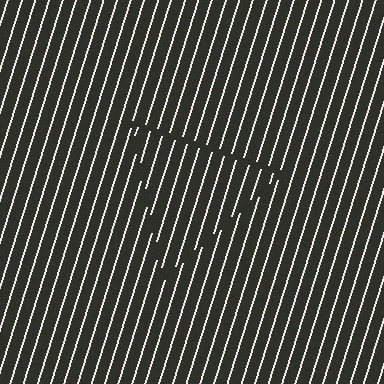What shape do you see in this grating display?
An illusory triangle. The interior of the shape contains the same grating, shifted by half a period — the contour is defined by the phase discontinuity where line-ends from the inner and outer gratings abut.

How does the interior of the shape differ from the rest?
The interior of the shape contains the same grating, shifted by half a period — the contour is defined by the phase discontinuity where line-ends from the inner and outer gratings abut.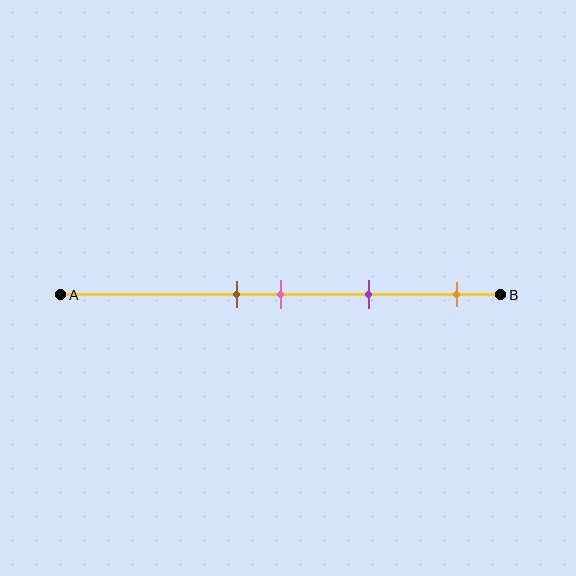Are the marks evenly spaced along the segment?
No, the marks are not evenly spaced.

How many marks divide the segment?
There are 4 marks dividing the segment.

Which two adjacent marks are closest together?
The brown and pink marks are the closest adjacent pair.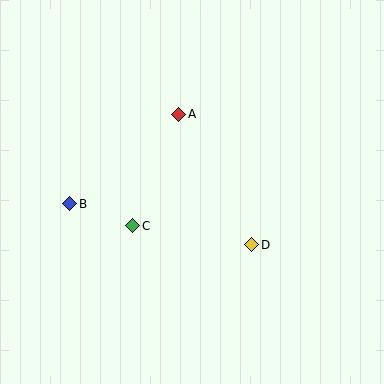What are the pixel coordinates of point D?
Point D is at (252, 245).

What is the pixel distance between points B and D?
The distance between B and D is 186 pixels.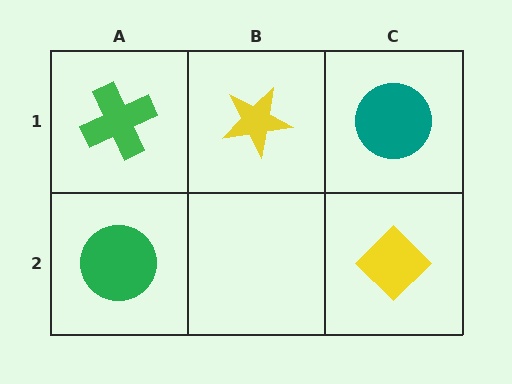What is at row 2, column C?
A yellow diamond.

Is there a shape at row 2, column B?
No, that cell is empty.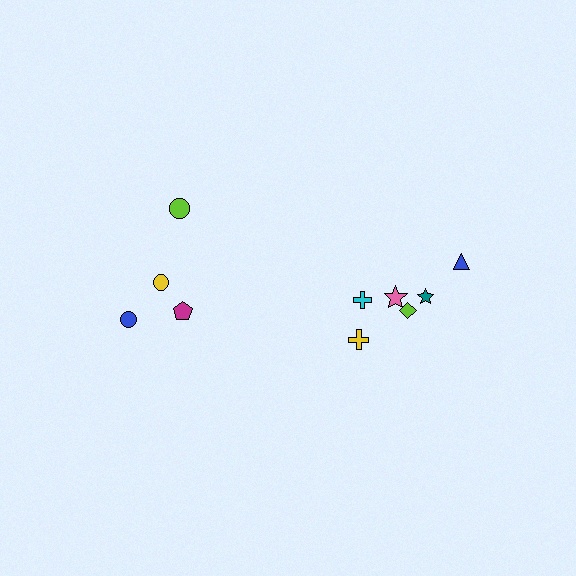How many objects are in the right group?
There are 6 objects.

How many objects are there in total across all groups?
There are 10 objects.